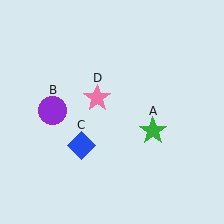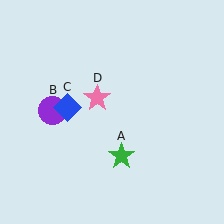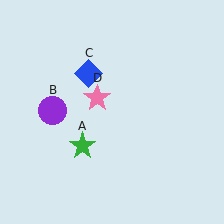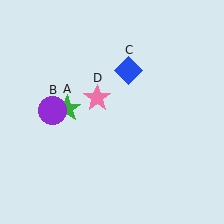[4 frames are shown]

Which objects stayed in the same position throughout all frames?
Purple circle (object B) and pink star (object D) remained stationary.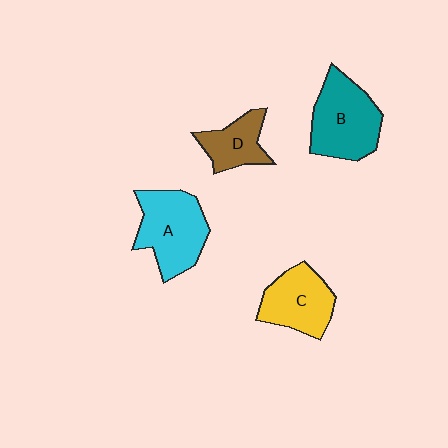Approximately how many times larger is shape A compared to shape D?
Approximately 1.7 times.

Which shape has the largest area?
Shape B (teal).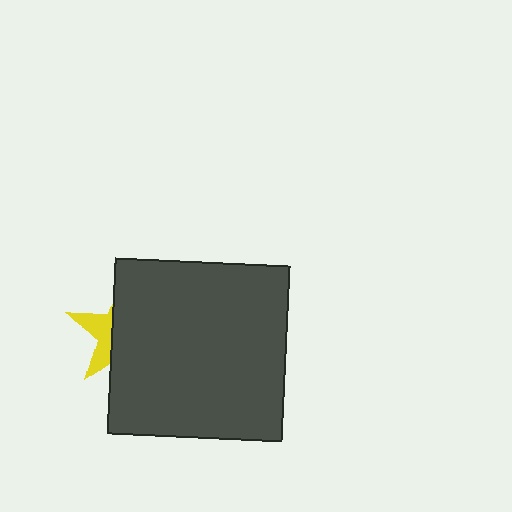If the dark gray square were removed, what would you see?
You would see the complete yellow star.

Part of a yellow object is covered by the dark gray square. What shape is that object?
It is a star.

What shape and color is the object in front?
The object in front is a dark gray square.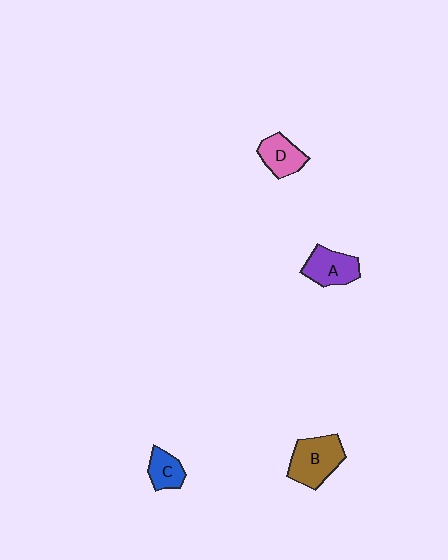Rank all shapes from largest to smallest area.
From largest to smallest: B (brown), A (purple), D (pink), C (blue).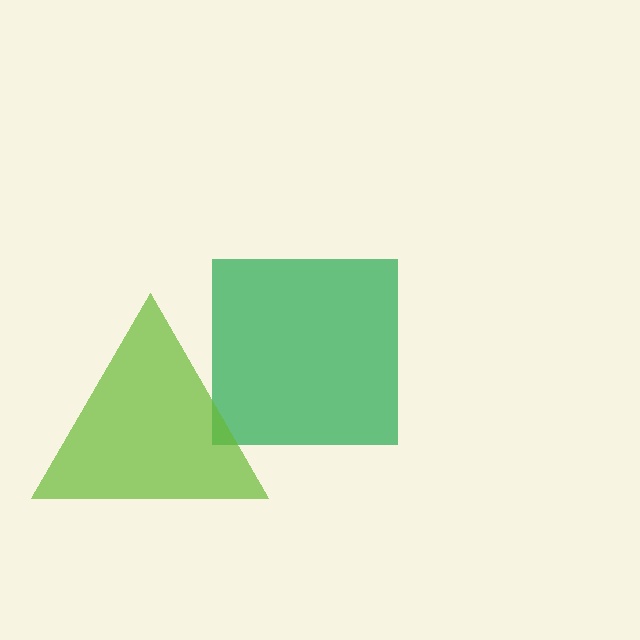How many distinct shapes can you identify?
There are 2 distinct shapes: a green square, a lime triangle.